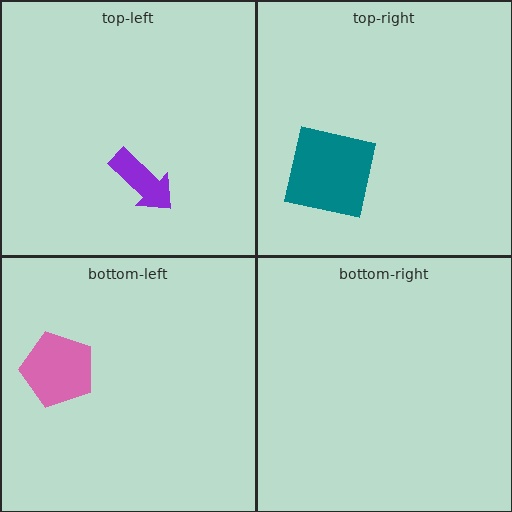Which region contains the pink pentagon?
The bottom-left region.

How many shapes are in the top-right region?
1.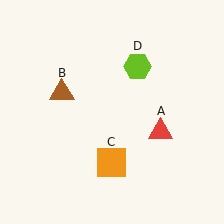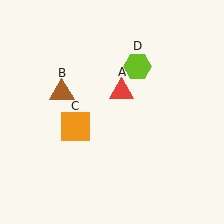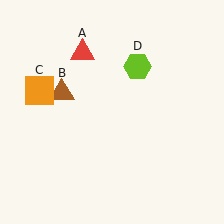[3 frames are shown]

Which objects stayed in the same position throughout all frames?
Brown triangle (object B) and lime hexagon (object D) remained stationary.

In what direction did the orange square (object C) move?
The orange square (object C) moved up and to the left.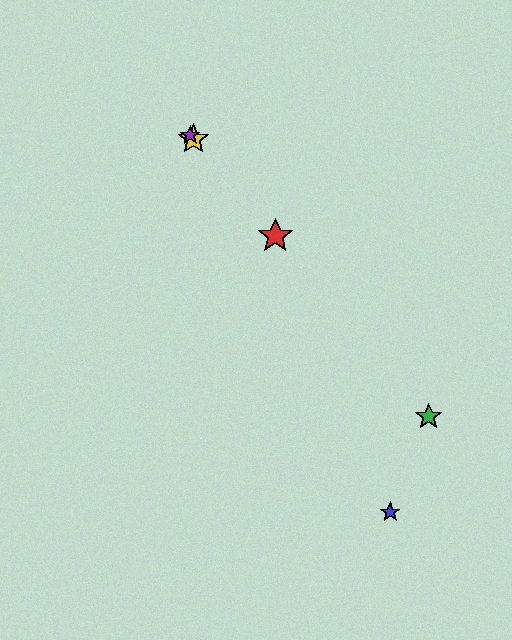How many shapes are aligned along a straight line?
4 shapes (the red star, the green star, the yellow star, the purple star) are aligned along a straight line.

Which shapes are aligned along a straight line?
The red star, the green star, the yellow star, the purple star are aligned along a straight line.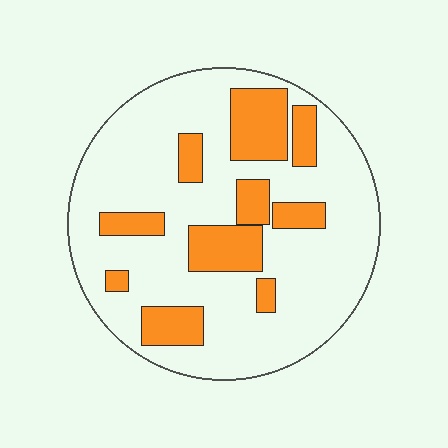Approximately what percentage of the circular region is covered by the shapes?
Approximately 25%.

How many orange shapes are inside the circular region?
10.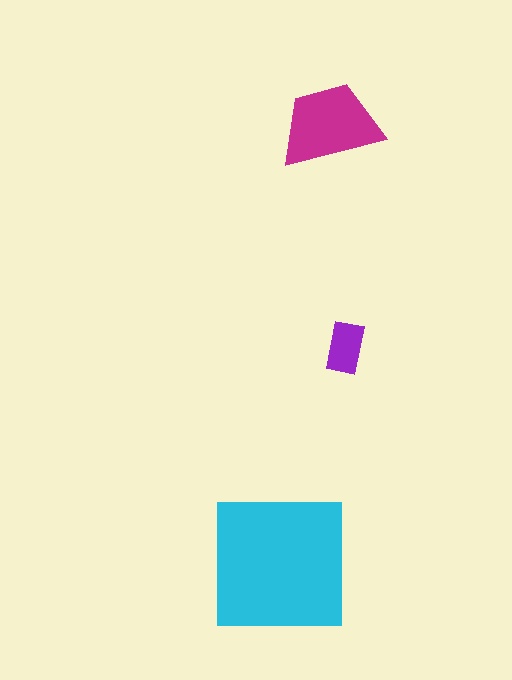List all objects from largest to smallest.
The cyan square, the magenta trapezoid, the purple rectangle.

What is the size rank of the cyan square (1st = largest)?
1st.